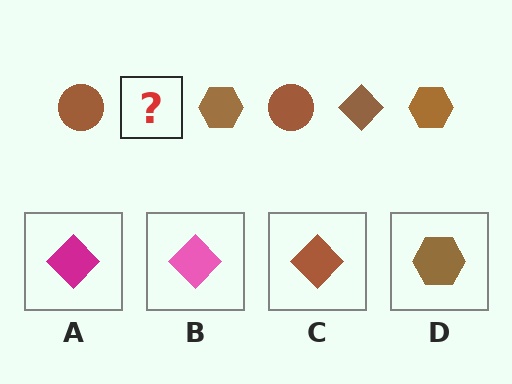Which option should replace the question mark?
Option C.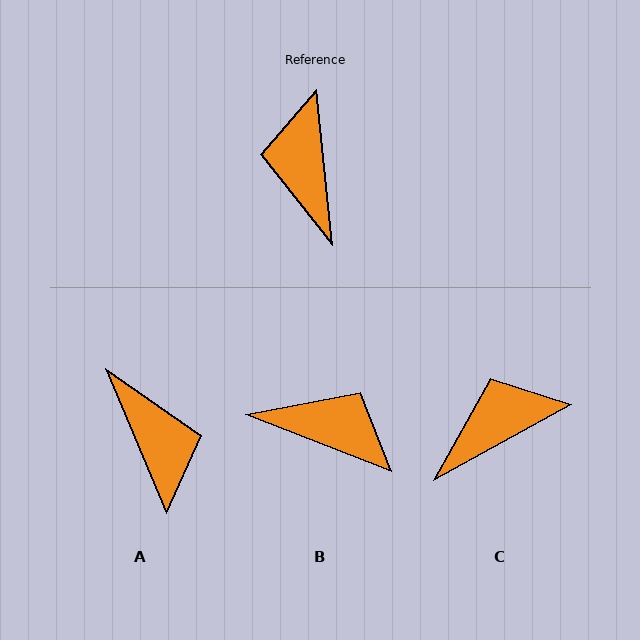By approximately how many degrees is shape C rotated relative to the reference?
Approximately 67 degrees clockwise.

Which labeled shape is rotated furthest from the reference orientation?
A, about 163 degrees away.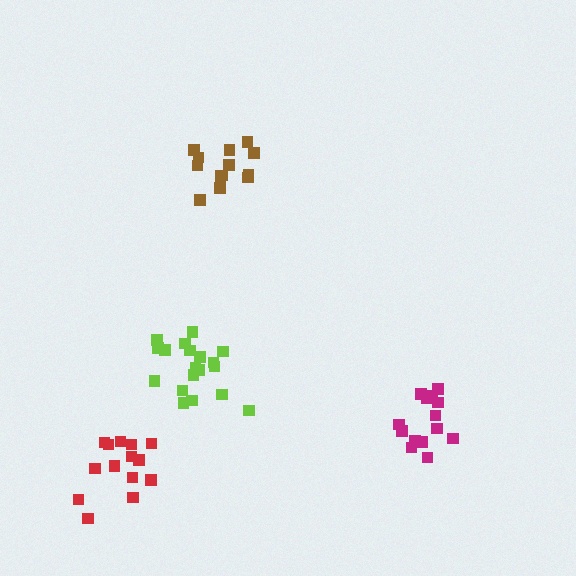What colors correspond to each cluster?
The clusters are colored: lime, red, magenta, brown.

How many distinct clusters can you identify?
There are 4 distinct clusters.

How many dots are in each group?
Group 1: 19 dots, Group 2: 14 dots, Group 3: 14 dots, Group 4: 13 dots (60 total).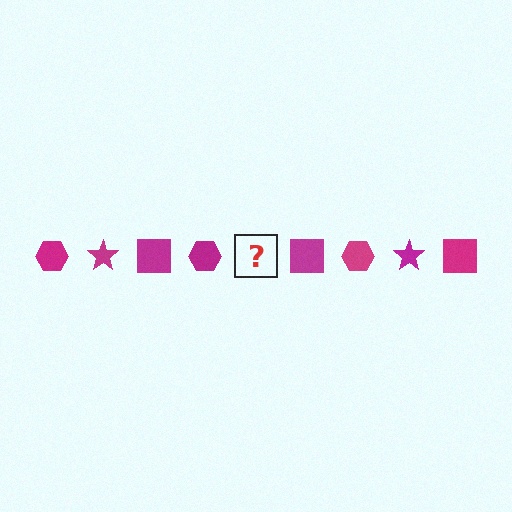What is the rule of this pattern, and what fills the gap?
The rule is that the pattern cycles through hexagon, star, square shapes in magenta. The gap should be filled with a magenta star.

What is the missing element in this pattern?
The missing element is a magenta star.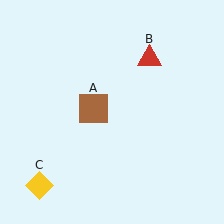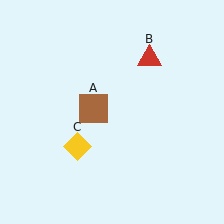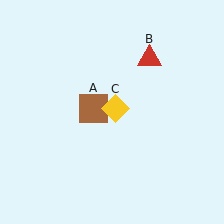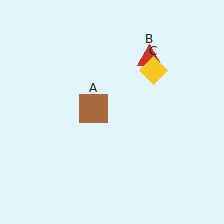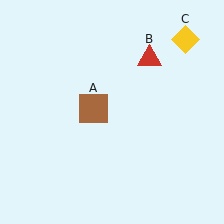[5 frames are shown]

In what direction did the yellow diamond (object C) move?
The yellow diamond (object C) moved up and to the right.